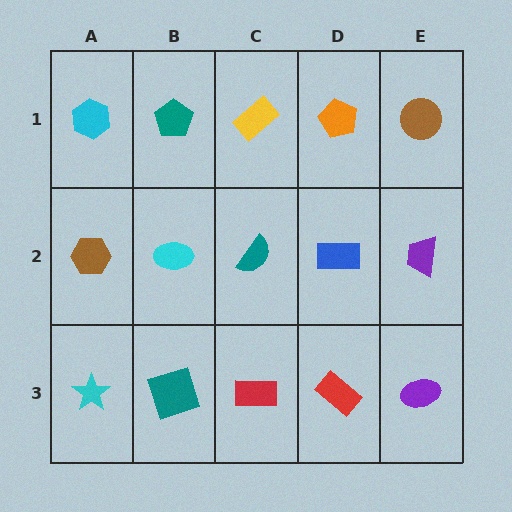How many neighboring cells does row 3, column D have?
3.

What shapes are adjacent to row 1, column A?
A brown hexagon (row 2, column A), a teal pentagon (row 1, column B).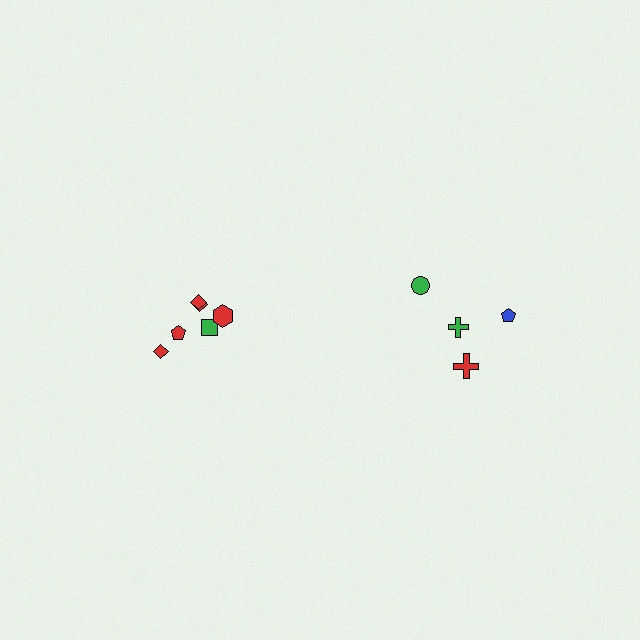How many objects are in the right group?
There are 4 objects.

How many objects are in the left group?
There are 6 objects.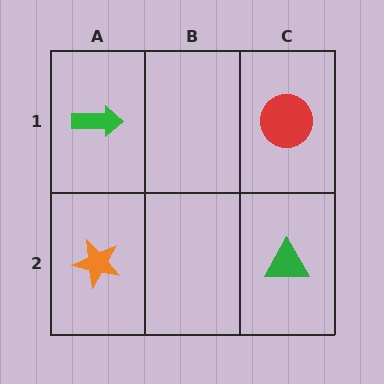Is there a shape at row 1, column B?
No, that cell is empty.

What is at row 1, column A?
A green arrow.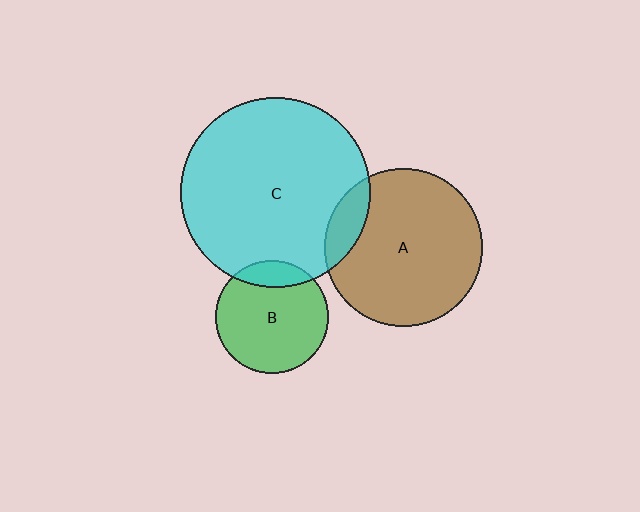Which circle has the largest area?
Circle C (cyan).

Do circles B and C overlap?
Yes.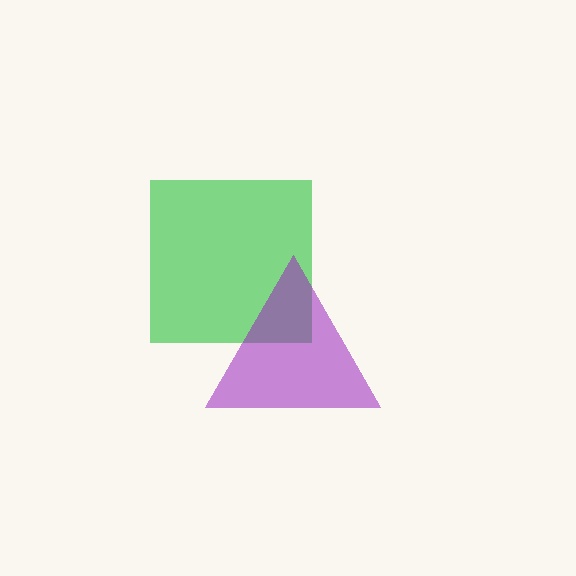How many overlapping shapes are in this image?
There are 2 overlapping shapes in the image.